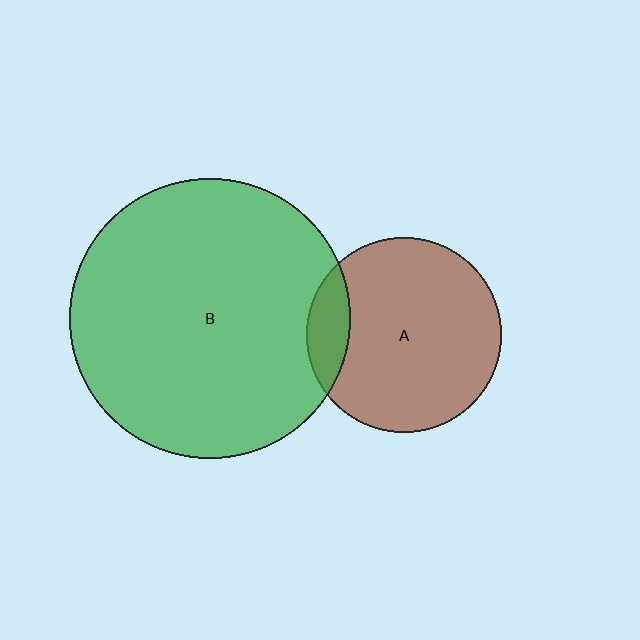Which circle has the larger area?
Circle B (green).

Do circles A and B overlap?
Yes.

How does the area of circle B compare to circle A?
Approximately 2.1 times.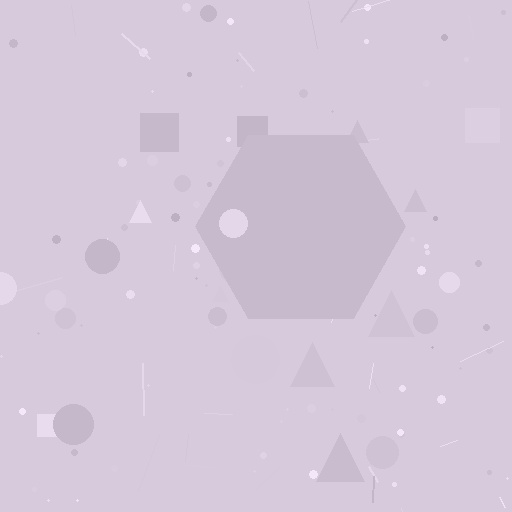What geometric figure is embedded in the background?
A hexagon is embedded in the background.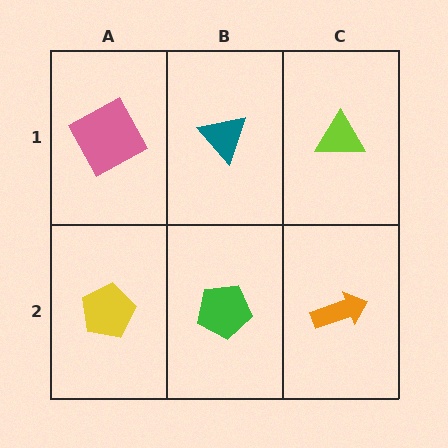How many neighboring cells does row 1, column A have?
2.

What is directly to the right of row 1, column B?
A lime triangle.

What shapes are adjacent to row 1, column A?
A yellow pentagon (row 2, column A), a teal triangle (row 1, column B).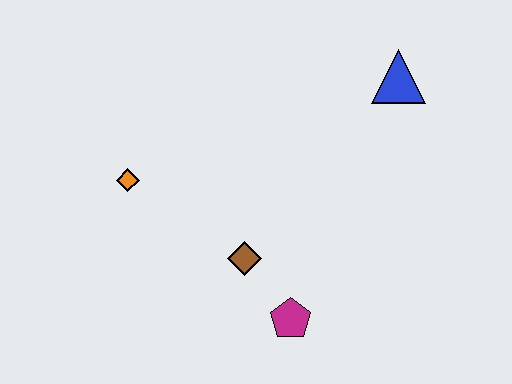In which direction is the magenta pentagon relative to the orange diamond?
The magenta pentagon is to the right of the orange diamond.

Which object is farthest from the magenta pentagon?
The blue triangle is farthest from the magenta pentagon.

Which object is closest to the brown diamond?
The magenta pentagon is closest to the brown diamond.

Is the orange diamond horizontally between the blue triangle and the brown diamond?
No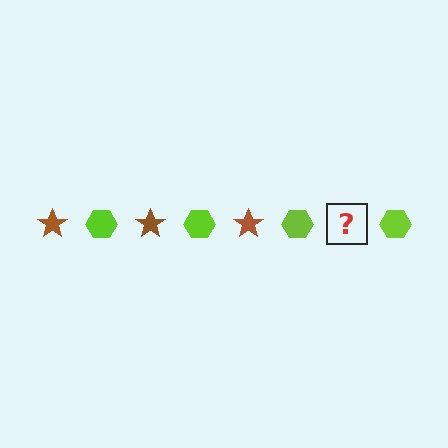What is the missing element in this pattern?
The missing element is a brown star.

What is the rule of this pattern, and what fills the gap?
The rule is that the pattern alternates between brown star and lime hexagon. The gap should be filled with a brown star.